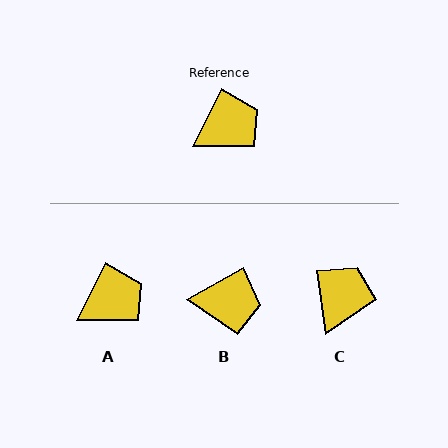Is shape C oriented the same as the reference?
No, it is off by about 36 degrees.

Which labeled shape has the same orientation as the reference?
A.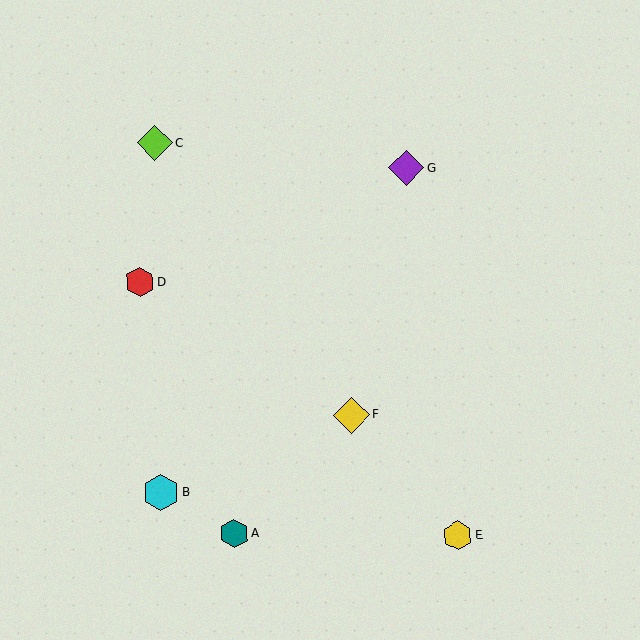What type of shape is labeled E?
Shape E is a yellow hexagon.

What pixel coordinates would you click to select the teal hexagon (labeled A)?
Click at (234, 533) to select the teal hexagon A.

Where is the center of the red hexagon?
The center of the red hexagon is at (140, 282).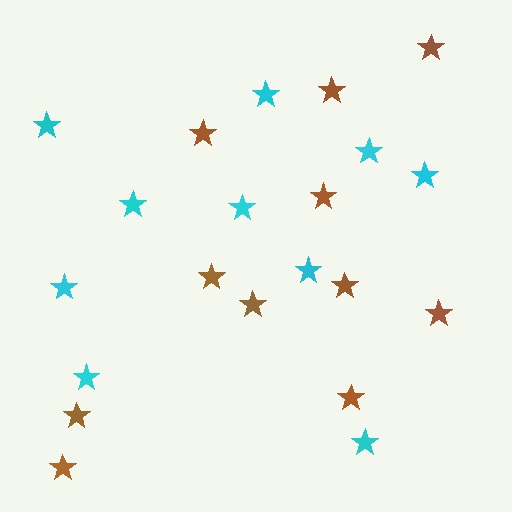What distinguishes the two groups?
There are 2 groups: one group of cyan stars (10) and one group of brown stars (11).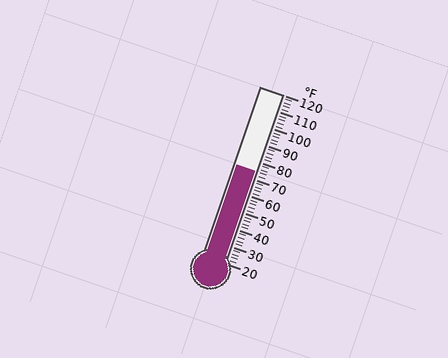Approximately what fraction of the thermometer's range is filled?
The thermometer is filled to approximately 55% of its range.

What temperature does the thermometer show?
The thermometer shows approximately 74°F.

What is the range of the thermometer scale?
The thermometer scale ranges from 20°F to 120°F.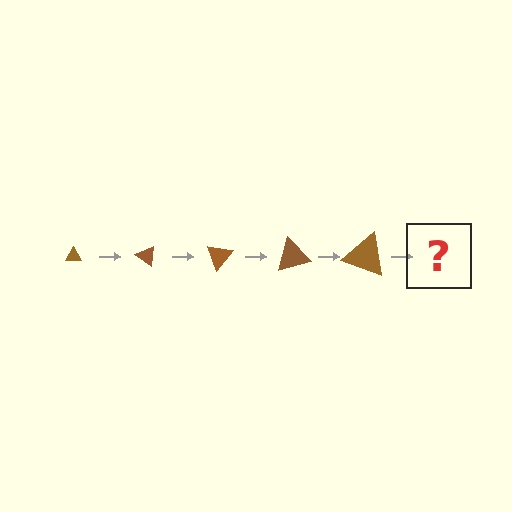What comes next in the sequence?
The next element should be a triangle, larger than the previous one and rotated 175 degrees from the start.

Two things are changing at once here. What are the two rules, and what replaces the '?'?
The two rules are that the triangle grows larger each step and it rotates 35 degrees each step. The '?' should be a triangle, larger than the previous one and rotated 175 degrees from the start.